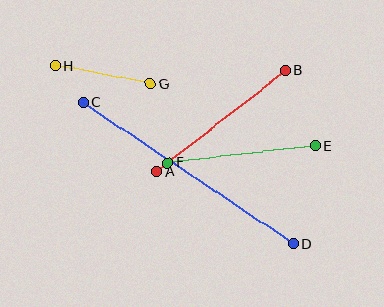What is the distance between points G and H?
The distance is approximately 97 pixels.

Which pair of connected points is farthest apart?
Points C and D are farthest apart.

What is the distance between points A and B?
The distance is approximately 164 pixels.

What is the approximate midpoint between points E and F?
The midpoint is at approximately (242, 155) pixels.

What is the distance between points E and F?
The distance is approximately 148 pixels.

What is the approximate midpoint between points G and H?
The midpoint is at approximately (103, 75) pixels.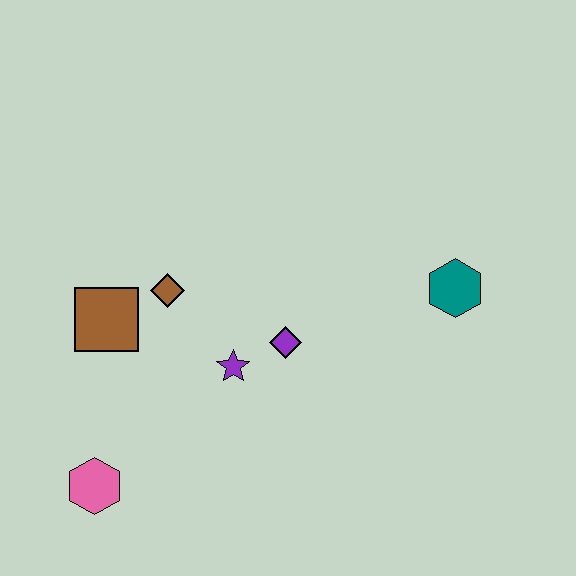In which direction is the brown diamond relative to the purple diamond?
The brown diamond is to the left of the purple diamond.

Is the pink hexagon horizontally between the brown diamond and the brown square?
No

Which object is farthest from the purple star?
The teal hexagon is farthest from the purple star.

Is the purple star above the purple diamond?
No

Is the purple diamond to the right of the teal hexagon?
No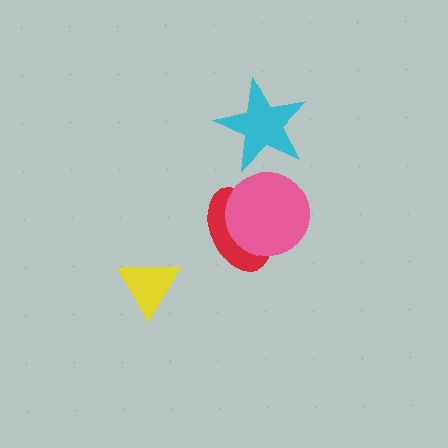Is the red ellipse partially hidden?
Yes, it is partially covered by another shape.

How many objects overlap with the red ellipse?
1 object overlaps with the red ellipse.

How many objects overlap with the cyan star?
0 objects overlap with the cyan star.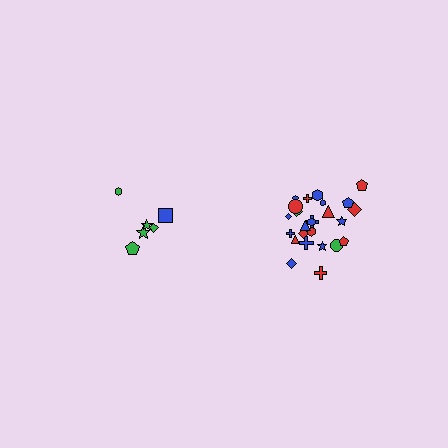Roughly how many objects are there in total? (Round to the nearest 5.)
Roughly 30 objects in total.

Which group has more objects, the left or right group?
The right group.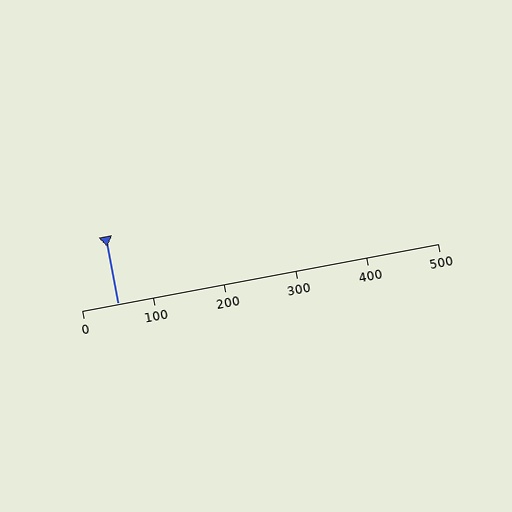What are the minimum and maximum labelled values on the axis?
The axis runs from 0 to 500.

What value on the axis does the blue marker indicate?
The marker indicates approximately 50.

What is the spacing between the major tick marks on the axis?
The major ticks are spaced 100 apart.